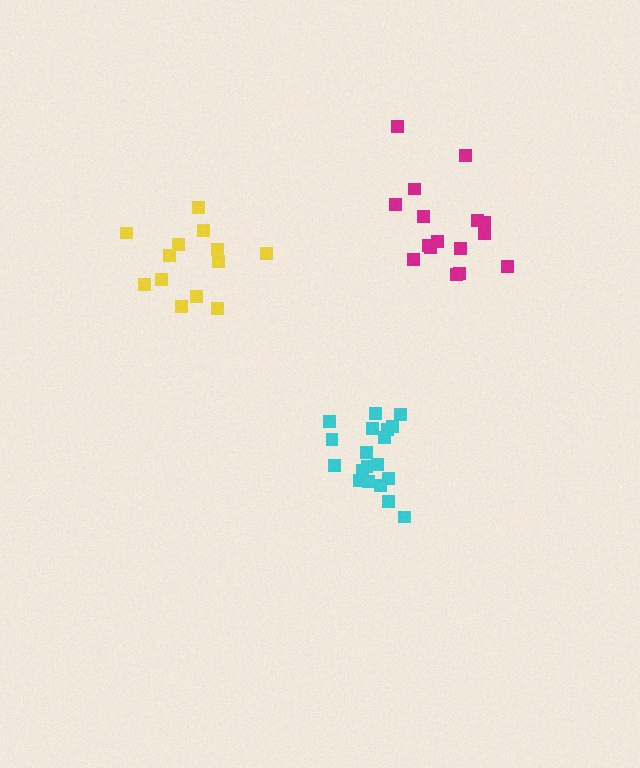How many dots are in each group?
Group 1: 19 dots, Group 2: 13 dots, Group 3: 16 dots (48 total).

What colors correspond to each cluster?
The clusters are colored: cyan, yellow, magenta.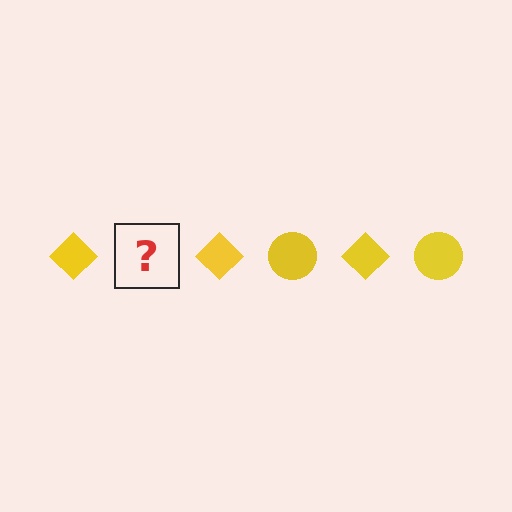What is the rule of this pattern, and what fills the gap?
The rule is that the pattern cycles through diamond, circle shapes in yellow. The gap should be filled with a yellow circle.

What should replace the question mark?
The question mark should be replaced with a yellow circle.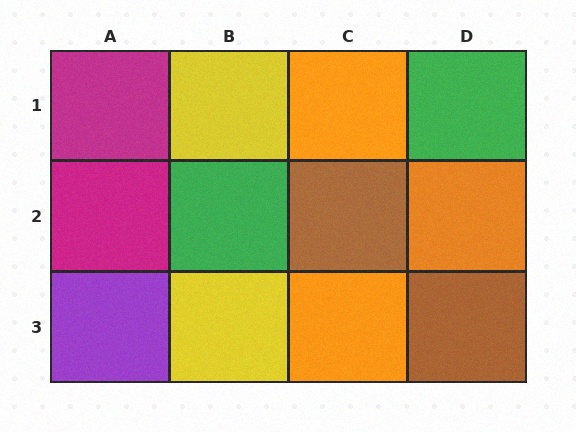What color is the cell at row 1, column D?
Green.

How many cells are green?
2 cells are green.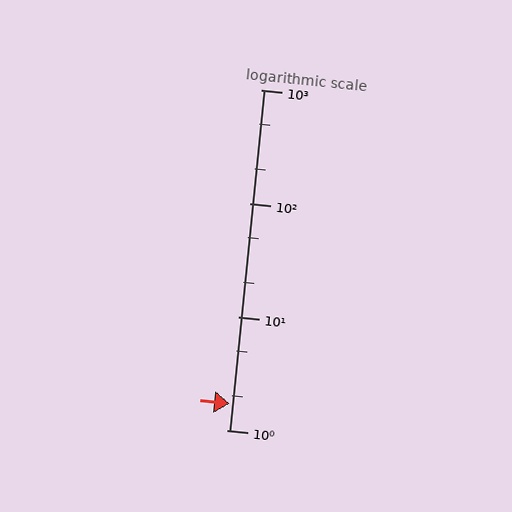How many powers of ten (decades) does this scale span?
The scale spans 3 decades, from 1 to 1000.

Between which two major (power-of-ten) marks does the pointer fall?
The pointer is between 1 and 10.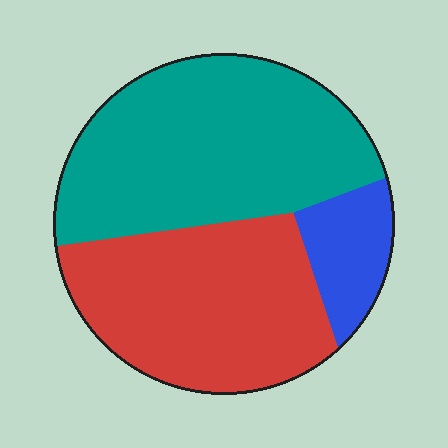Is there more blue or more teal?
Teal.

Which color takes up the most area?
Teal, at roughly 50%.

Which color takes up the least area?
Blue, at roughly 10%.